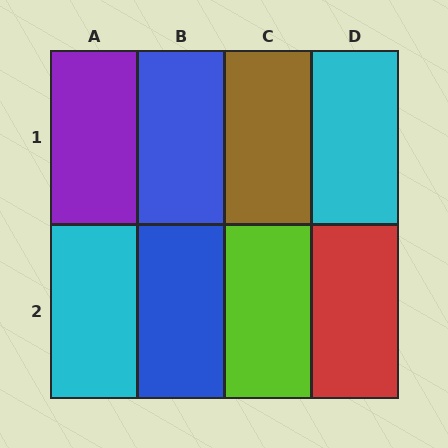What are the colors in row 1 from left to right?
Purple, blue, brown, cyan.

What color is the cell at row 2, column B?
Blue.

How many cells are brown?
1 cell is brown.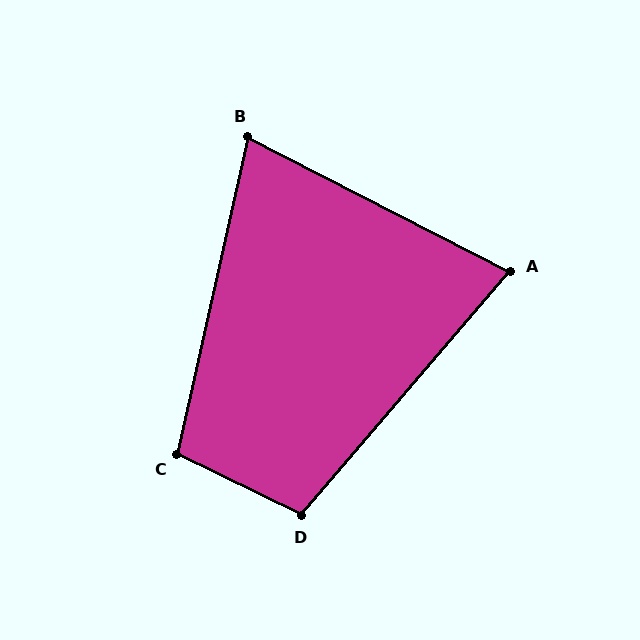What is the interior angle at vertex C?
Approximately 103 degrees (obtuse).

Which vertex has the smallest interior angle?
B, at approximately 75 degrees.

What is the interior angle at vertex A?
Approximately 77 degrees (acute).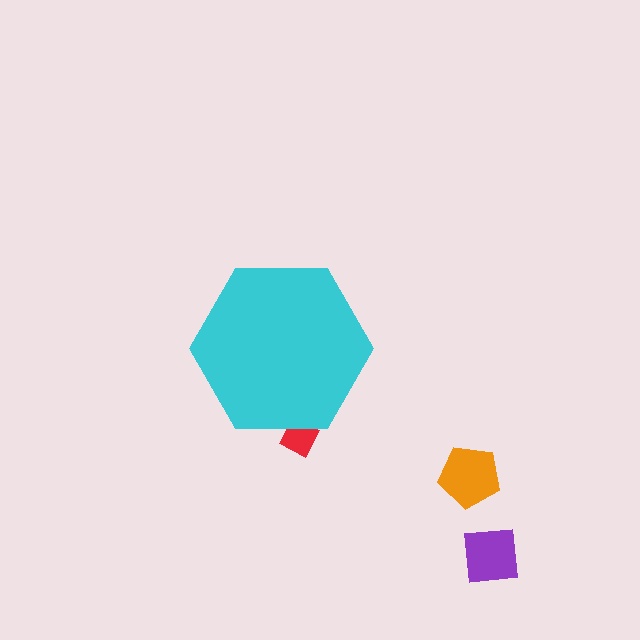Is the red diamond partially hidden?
Yes, the red diamond is partially hidden behind the cyan hexagon.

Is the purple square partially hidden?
No, the purple square is fully visible.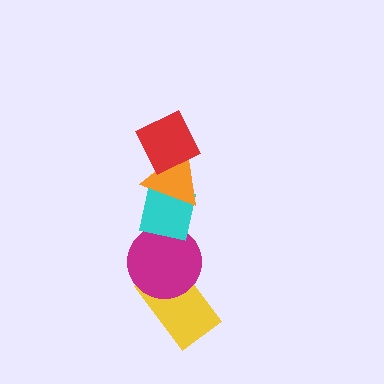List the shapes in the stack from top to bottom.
From top to bottom: the red diamond, the orange triangle, the cyan square, the magenta circle, the yellow rectangle.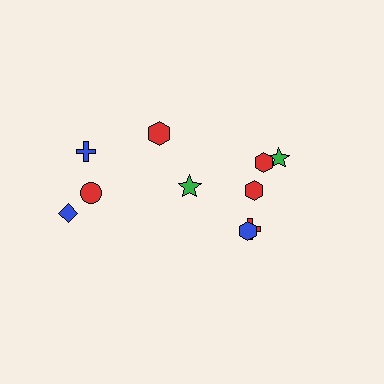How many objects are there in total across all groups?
There are 10 objects.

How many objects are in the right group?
There are 6 objects.